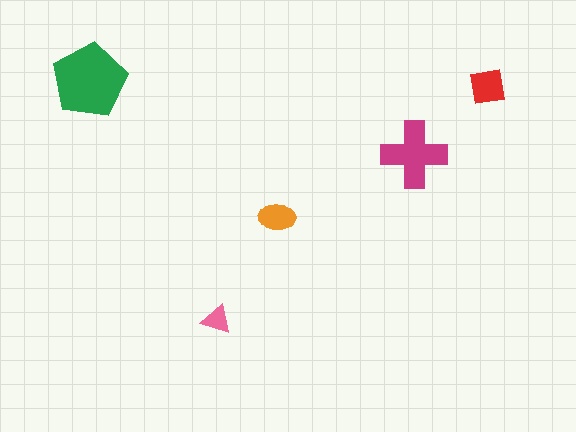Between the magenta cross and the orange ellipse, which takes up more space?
The magenta cross.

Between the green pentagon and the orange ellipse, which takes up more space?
The green pentagon.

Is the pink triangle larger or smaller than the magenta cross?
Smaller.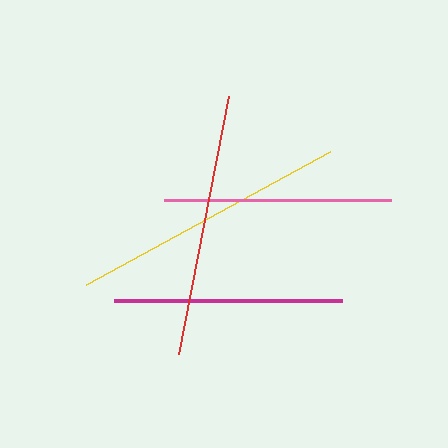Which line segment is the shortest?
The pink line is the shortest at approximately 227 pixels.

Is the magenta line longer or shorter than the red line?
The red line is longer than the magenta line.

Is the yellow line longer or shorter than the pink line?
The yellow line is longer than the pink line.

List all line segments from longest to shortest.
From longest to shortest: yellow, red, magenta, pink.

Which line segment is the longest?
The yellow line is the longest at approximately 278 pixels.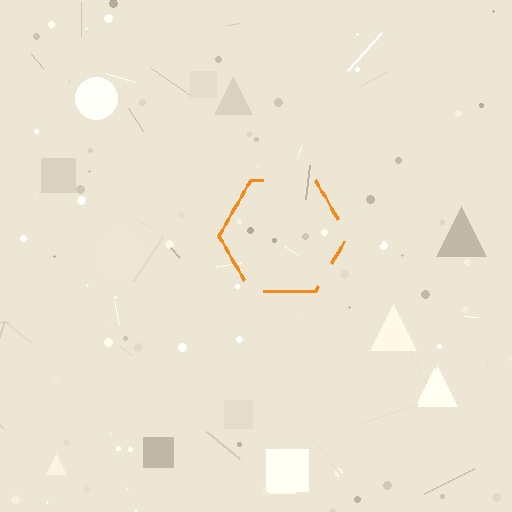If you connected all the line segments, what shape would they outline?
They would outline a hexagon.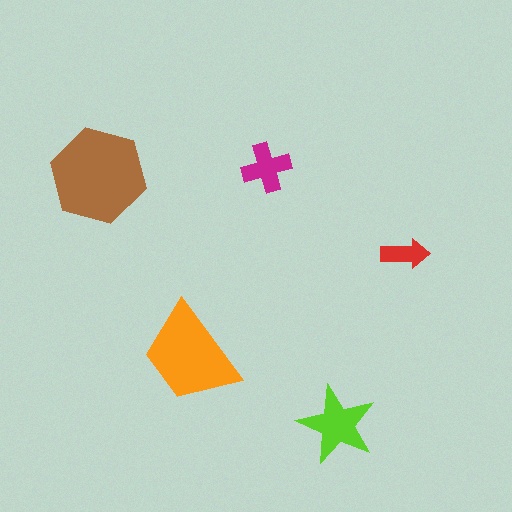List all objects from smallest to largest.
The red arrow, the magenta cross, the lime star, the orange trapezoid, the brown hexagon.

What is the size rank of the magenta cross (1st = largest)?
4th.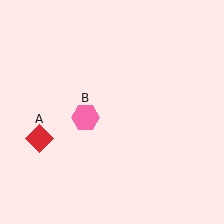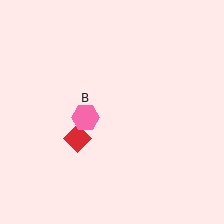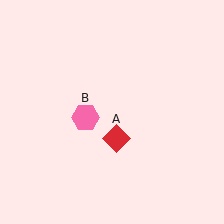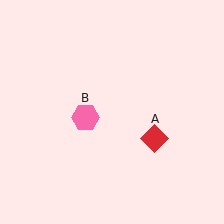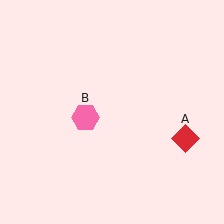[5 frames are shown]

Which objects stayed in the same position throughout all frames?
Pink hexagon (object B) remained stationary.